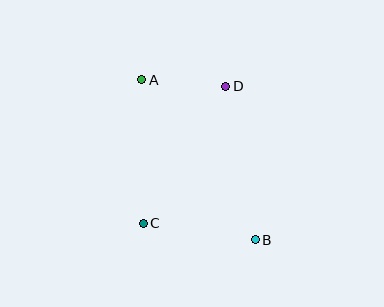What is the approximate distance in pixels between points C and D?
The distance between C and D is approximately 160 pixels.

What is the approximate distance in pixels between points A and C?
The distance between A and C is approximately 143 pixels.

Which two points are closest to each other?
Points A and D are closest to each other.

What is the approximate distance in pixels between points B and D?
The distance between B and D is approximately 156 pixels.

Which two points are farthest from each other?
Points A and B are farthest from each other.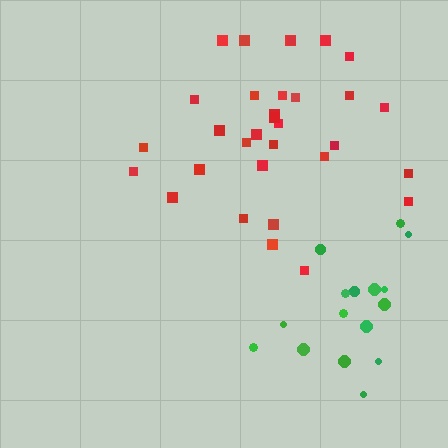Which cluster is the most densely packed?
Green.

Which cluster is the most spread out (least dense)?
Red.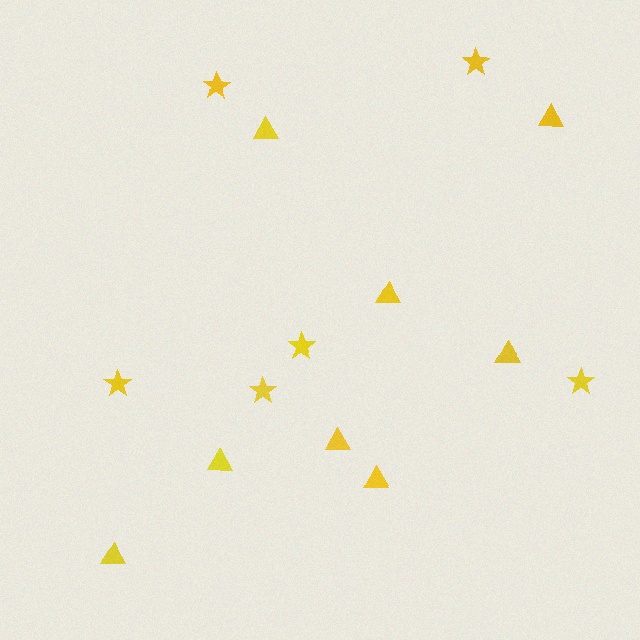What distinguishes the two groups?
There are 2 groups: one group of triangles (8) and one group of stars (6).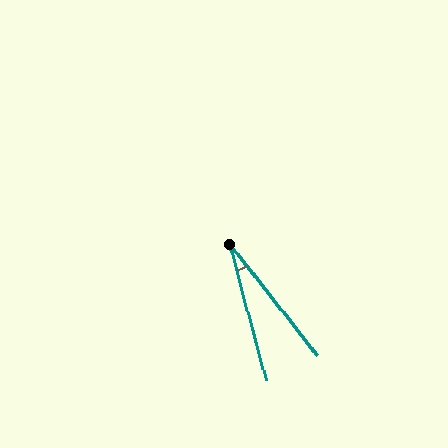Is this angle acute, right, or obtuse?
It is acute.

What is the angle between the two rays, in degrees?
Approximately 23 degrees.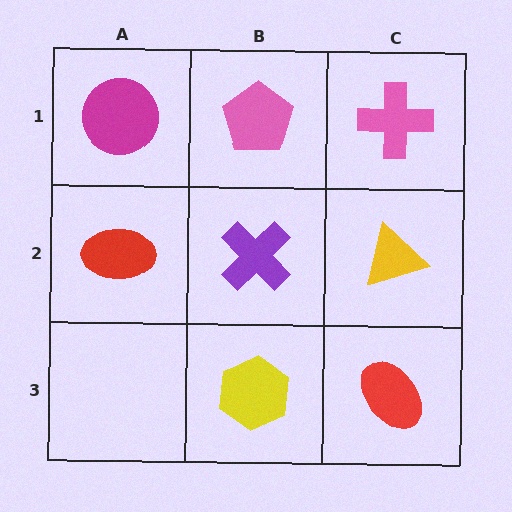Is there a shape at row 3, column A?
No, that cell is empty.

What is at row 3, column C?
A red ellipse.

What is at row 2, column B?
A purple cross.